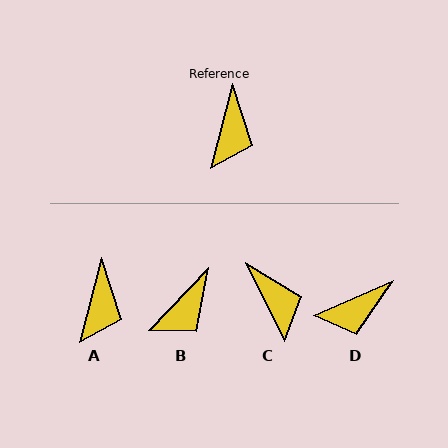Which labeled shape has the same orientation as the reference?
A.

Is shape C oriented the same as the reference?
No, it is off by about 41 degrees.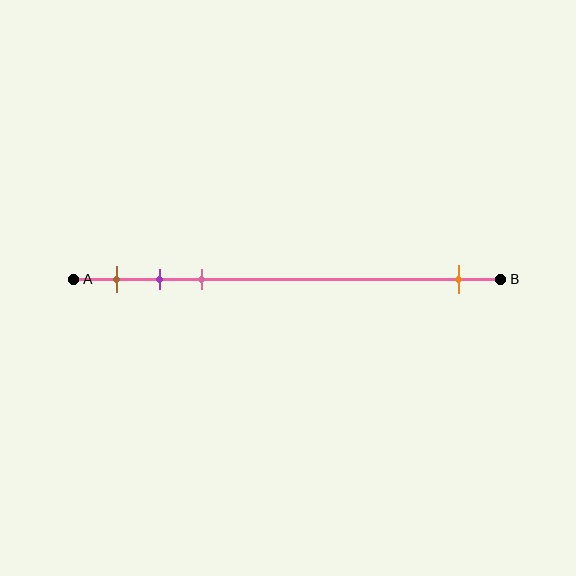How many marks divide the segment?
There are 4 marks dividing the segment.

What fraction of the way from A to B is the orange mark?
The orange mark is approximately 90% (0.9) of the way from A to B.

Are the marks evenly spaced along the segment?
No, the marks are not evenly spaced.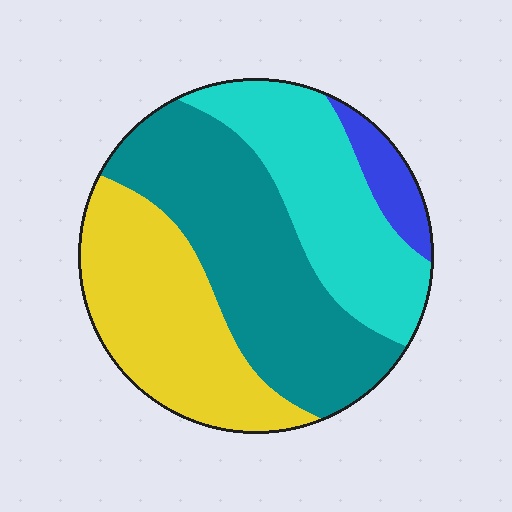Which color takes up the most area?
Teal, at roughly 40%.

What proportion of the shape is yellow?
Yellow covers about 30% of the shape.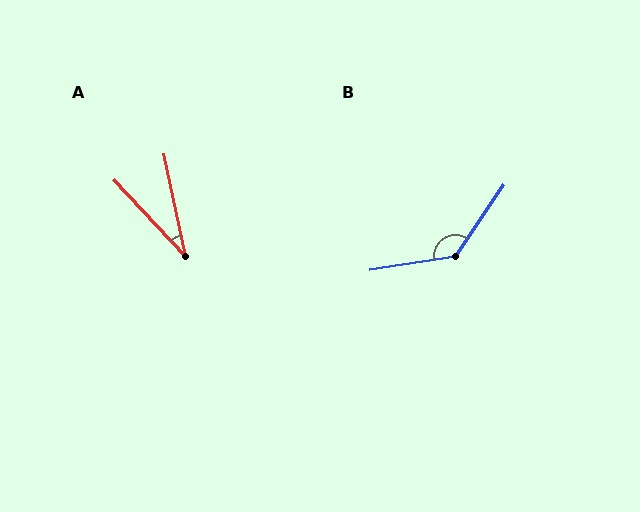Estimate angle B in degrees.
Approximately 133 degrees.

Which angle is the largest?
B, at approximately 133 degrees.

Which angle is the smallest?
A, at approximately 31 degrees.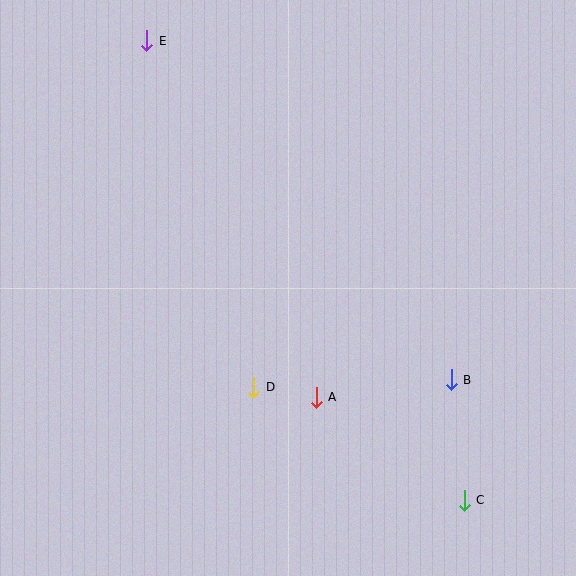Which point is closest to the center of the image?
Point D at (254, 387) is closest to the center.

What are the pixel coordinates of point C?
Point C is at (464, 500).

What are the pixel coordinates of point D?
Point D is at (254, 387).